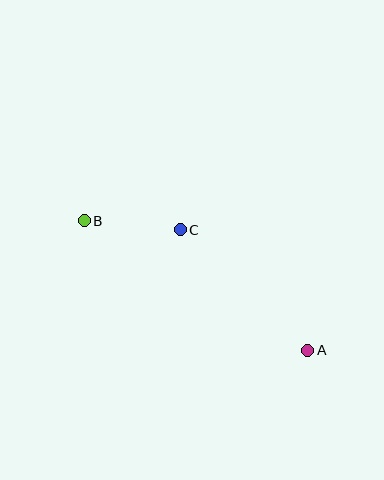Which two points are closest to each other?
Points B and C are closest to each other.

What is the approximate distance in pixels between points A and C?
The distance between A and C is approximately 175 pixels.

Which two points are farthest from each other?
Points A and B are farthest from each other.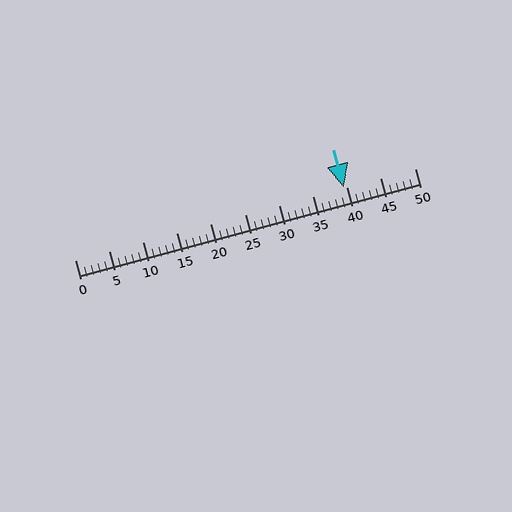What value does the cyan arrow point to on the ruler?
The cyan arrow points to approximately 40.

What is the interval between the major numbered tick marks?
The major tick marks are spaced 5 units apart.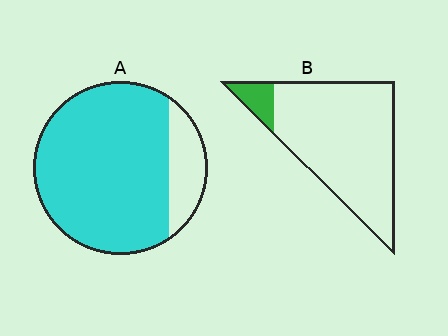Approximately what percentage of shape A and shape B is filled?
A is approximately 85% and B is approximately 10%.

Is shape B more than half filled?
No.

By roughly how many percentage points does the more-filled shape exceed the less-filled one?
By roughly 75 percentage points (A over B).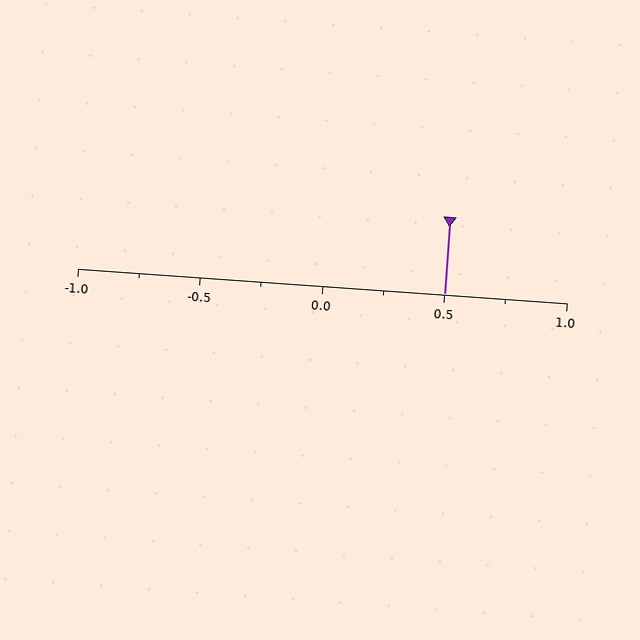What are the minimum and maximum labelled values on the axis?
The axis runs from -1.0 to 1.0.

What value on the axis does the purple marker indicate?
The marker indicates approximately 0.5.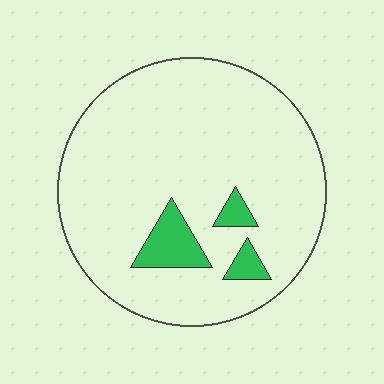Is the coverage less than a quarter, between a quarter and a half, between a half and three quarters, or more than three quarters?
Less than a quarter.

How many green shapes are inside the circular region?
3.